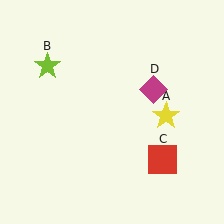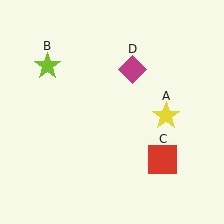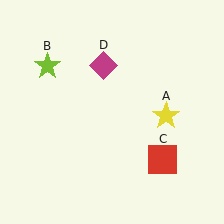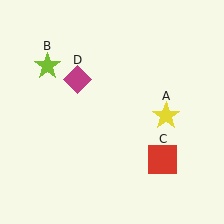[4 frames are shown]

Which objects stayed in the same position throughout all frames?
Yellow star (object A) and lime star (object B) and red square (object C) remained stationary.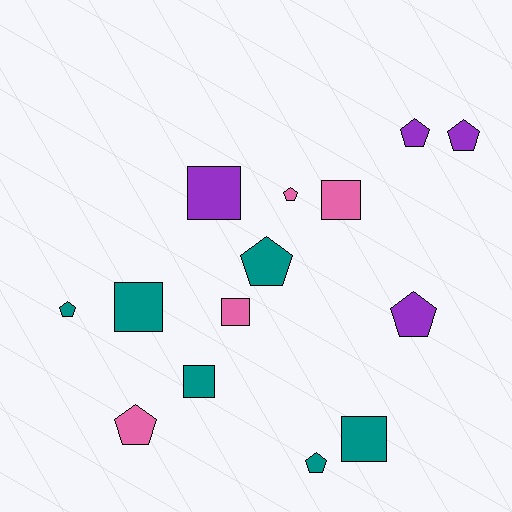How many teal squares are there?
There are 3 teal squares.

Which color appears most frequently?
Teal, with 6 objects.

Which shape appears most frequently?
Pentagon, with 8 objects.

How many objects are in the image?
There are 14 objects.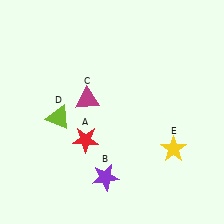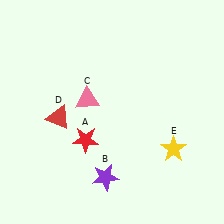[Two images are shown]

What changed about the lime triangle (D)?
In Image 1, D is lime. In Image 2, it changed to red.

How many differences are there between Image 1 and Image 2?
There are 2 differences between the two images.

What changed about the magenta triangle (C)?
In Image 1, C is magenta. In Image 2, it changed to pink.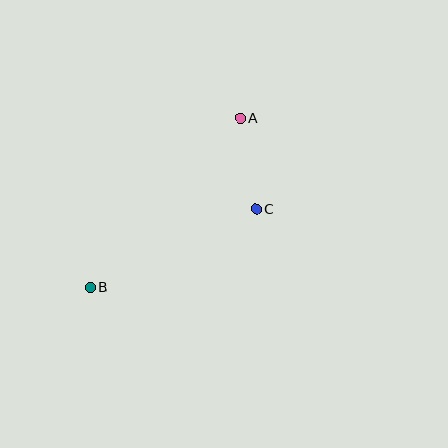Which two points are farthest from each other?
Points A and B are farthest from each other.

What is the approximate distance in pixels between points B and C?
The distance between B and C is approximately 183 pixels.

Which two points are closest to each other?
Points A and C are closest to each other.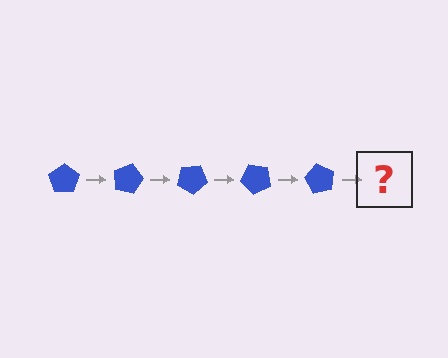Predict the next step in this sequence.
The next step is a blue pentagon rotated 75 degrees.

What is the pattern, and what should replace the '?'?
The pattern is that the pentagon rotates 15 degrees each step. The '?' should be a blue pentagon rotated 75 degrees.